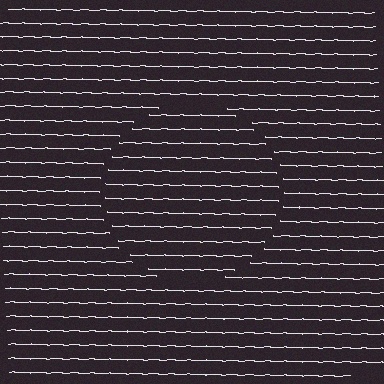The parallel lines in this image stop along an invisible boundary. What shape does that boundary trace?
An illusory circle. The interior of the shape contains the same grating, shifted by half a period — the contour is defined by the phase discontinuity where line-ends from the inner and outer gratings abut.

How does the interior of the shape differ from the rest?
The interior of the shape contains the same grating, shifted by half a period — the contour is defined by the phase discontinuity where line-ends from the inner and outer gratings abut.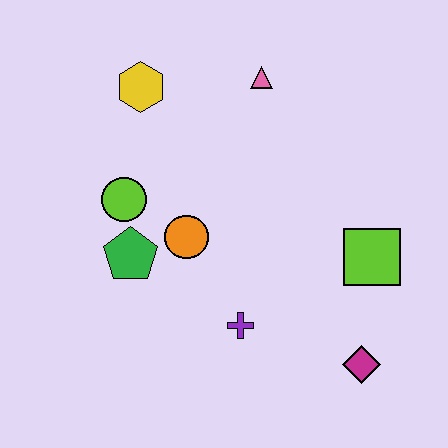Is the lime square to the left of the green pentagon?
No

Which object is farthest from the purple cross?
The yellow hexagon is farthest from the purple cross.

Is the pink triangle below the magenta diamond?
No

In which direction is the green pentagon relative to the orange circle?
The green pentagon is to the left of the orange circle.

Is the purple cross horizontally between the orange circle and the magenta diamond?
Yes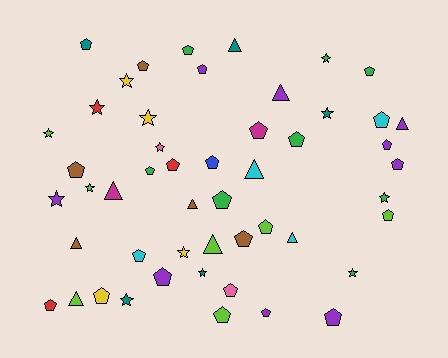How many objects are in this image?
There are 50 objects.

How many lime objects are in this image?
There are 7 lime objects.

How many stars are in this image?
There are 14 stars.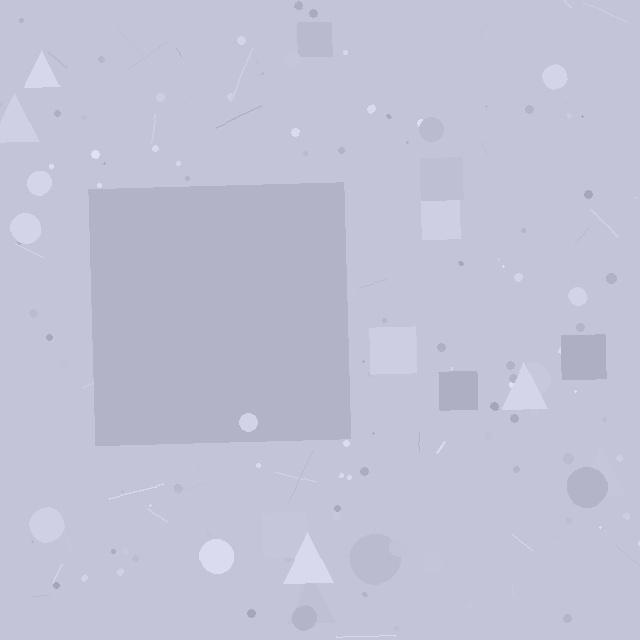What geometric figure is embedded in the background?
A square is embedded in the background.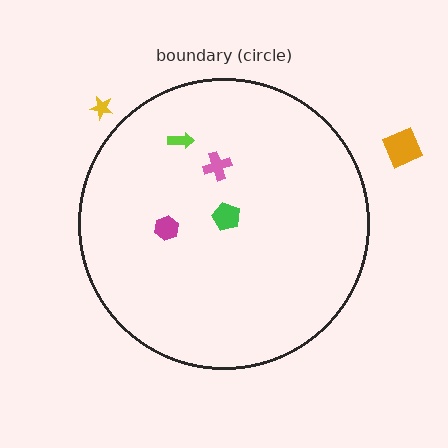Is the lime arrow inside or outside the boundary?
Inside.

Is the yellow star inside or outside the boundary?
Outside.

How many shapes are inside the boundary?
4 inside, 2 outside.